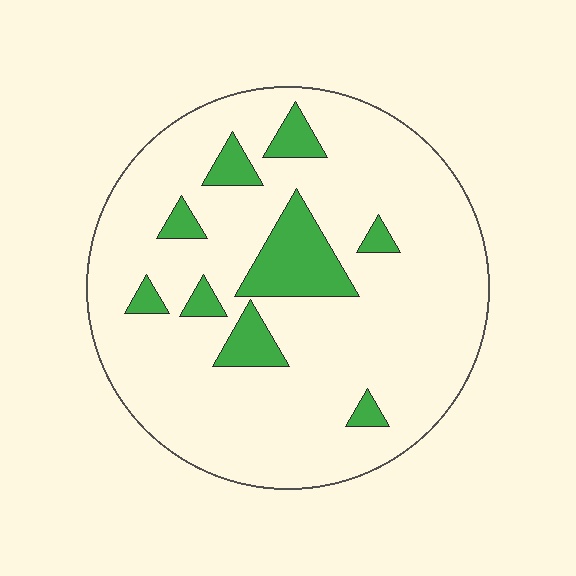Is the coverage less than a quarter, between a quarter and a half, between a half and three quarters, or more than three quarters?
Less than a quarter.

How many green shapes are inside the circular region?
9.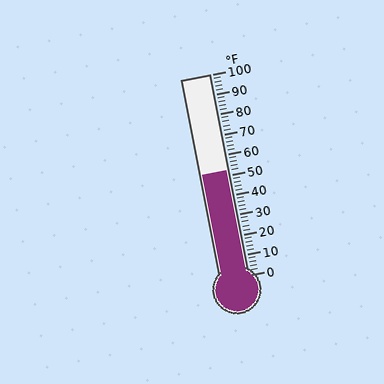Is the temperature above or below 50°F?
The temperature is above 50°F.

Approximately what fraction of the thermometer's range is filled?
The thermometer is filled to approximately 50% of its range.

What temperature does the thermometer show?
The thermometer shows approximately 52°F.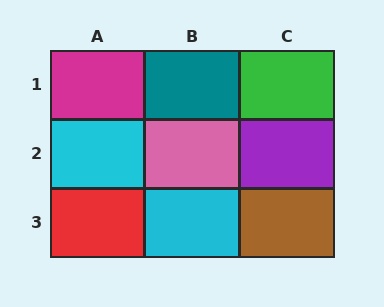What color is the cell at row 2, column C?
Purple.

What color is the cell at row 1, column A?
Magenta.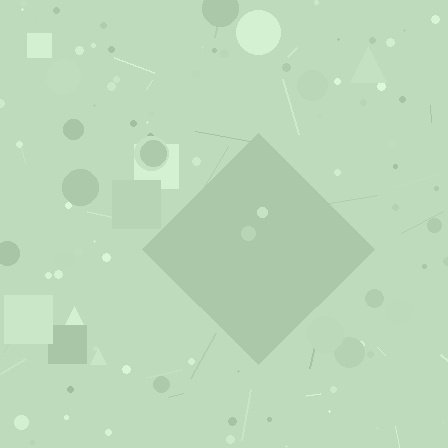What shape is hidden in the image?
A diamond is hidden in the image.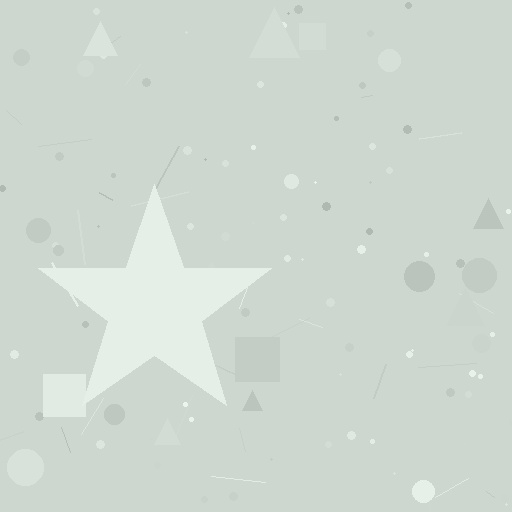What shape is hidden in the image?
A star is hidden in the image.